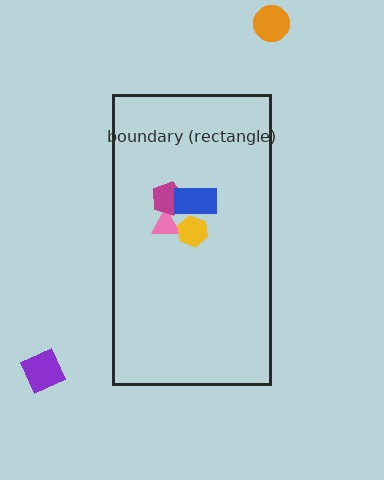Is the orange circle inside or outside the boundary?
Outside.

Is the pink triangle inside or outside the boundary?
Inside.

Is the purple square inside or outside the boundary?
Outside.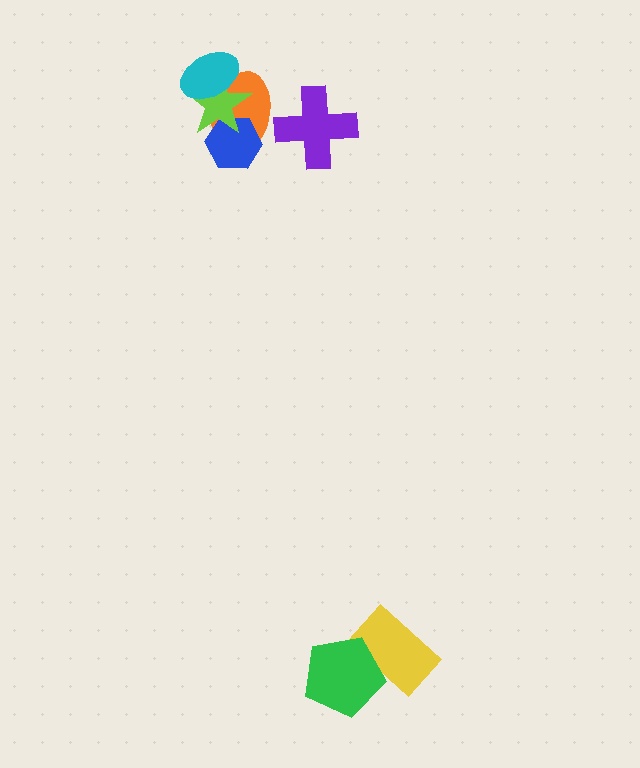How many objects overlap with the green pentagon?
1 object overlaps with the green pentagon.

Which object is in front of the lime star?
The cyan ellipse is in front of the lime star.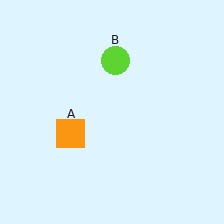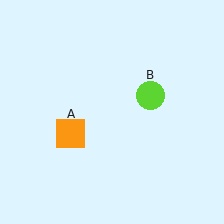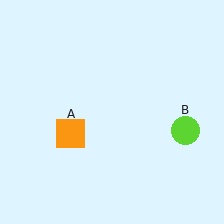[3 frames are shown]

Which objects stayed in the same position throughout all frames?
Orange square (object A) remained stationary.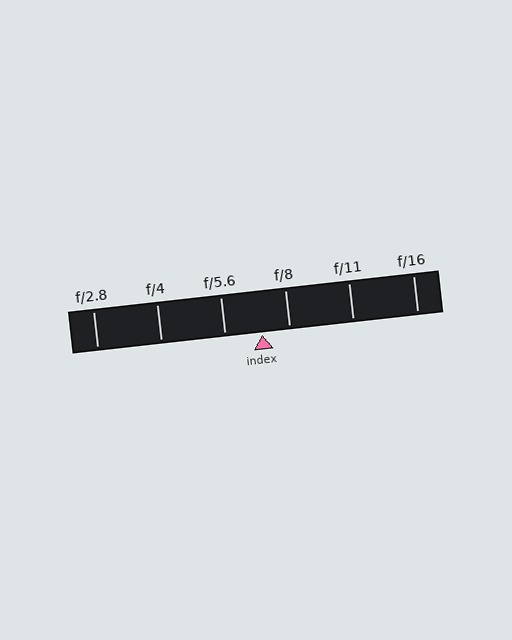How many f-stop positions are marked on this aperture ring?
There are 6 f-stop positions marked.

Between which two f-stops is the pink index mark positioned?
The index mark is between f/5.6 and f/8.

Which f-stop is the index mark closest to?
The index mark is closest to f/8.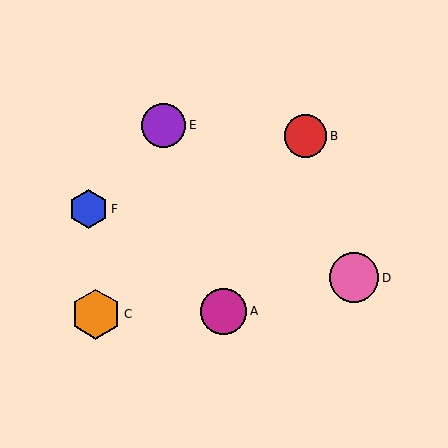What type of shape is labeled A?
Shape A is a magenta circle.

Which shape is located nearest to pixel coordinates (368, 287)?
The pink circle (labeled D) at (354, 278) is nearest to that location.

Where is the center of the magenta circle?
The center of the magenta circle is at (224, 311).